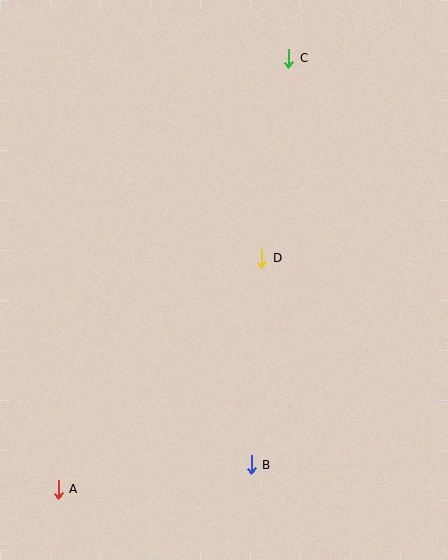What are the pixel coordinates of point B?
Point B is at (251, 465).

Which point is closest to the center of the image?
Point D at (262, 258) is closest to the center.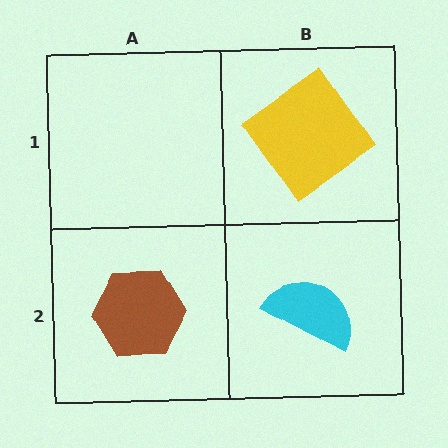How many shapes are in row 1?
1 shape.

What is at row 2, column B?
A cyan semicircle.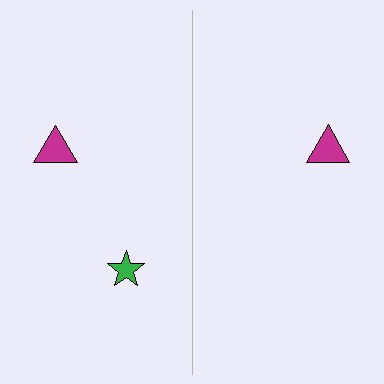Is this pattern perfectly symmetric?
No, the pattern is not perfectly symmetric. A green star is missing from the right side.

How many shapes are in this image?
There are 3 shapes in this image.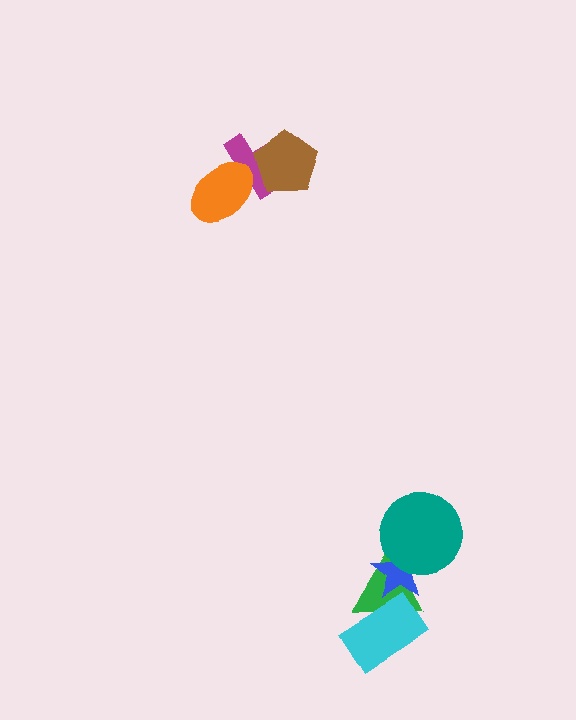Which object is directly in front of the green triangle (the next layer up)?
The cyan rectangle is directly in front of the green triangle.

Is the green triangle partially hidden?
Yes, it is partially covered by another shape.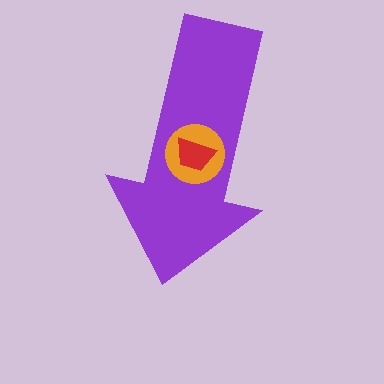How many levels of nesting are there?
3.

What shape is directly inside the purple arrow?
The orange circle.